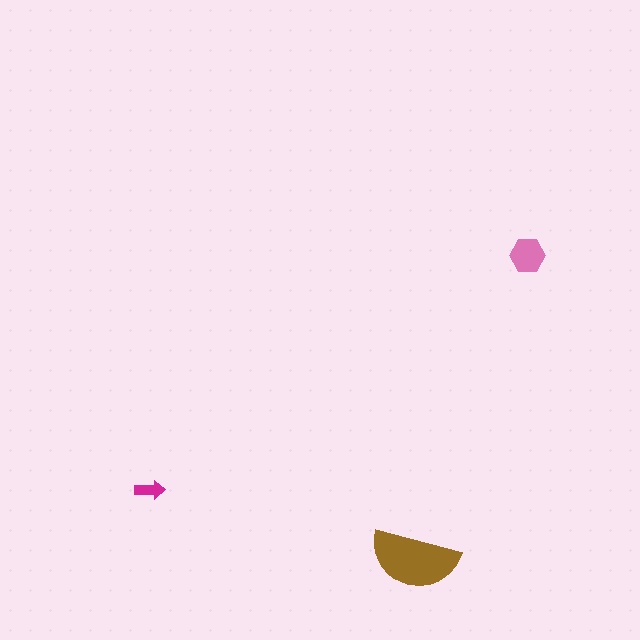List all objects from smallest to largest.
The magenta arrow, the pink hexagon, the brown semicircle.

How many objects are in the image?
There are 3 objects in the image.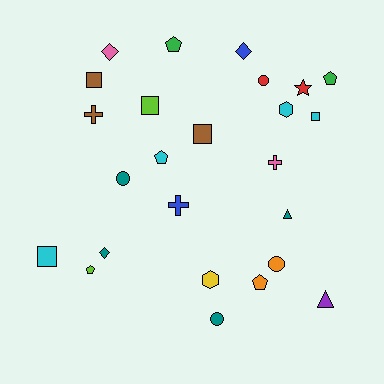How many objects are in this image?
There are 25 objects.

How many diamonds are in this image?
There are 3 diamonds.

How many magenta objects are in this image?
There are no magenta objects.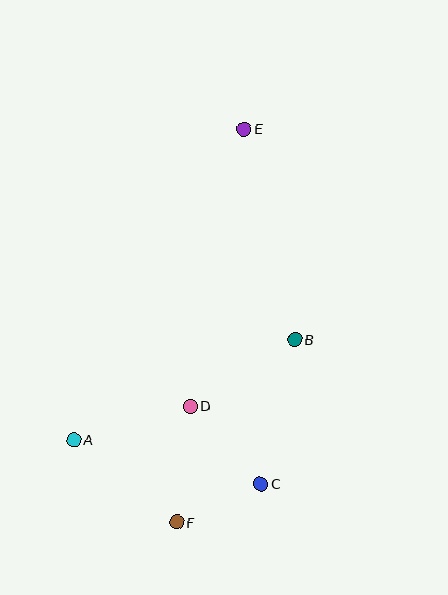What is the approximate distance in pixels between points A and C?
The distance between A and C is approximately 192 pixels.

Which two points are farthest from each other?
Points E and F are farthest from each other.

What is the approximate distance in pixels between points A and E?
The distance between A and E is approximately 354 pixels.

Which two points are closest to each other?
Points C and F are closest to each other.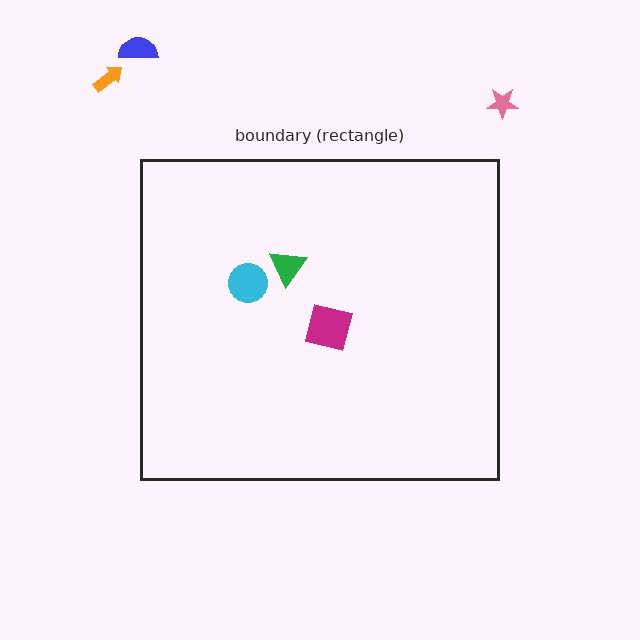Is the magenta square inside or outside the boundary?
Inside.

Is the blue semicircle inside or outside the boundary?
Outside.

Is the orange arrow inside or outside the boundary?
Outside.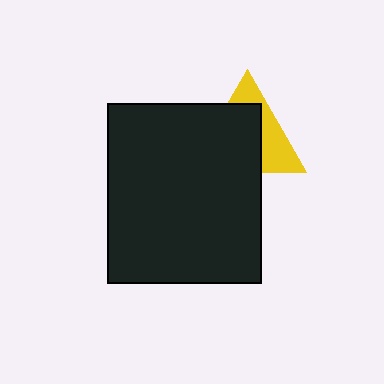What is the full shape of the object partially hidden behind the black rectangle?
The partially hidden object is a yellow triangle.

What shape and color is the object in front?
The object in front is a black rectangle.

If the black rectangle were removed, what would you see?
You would see the complete yellow triangle.